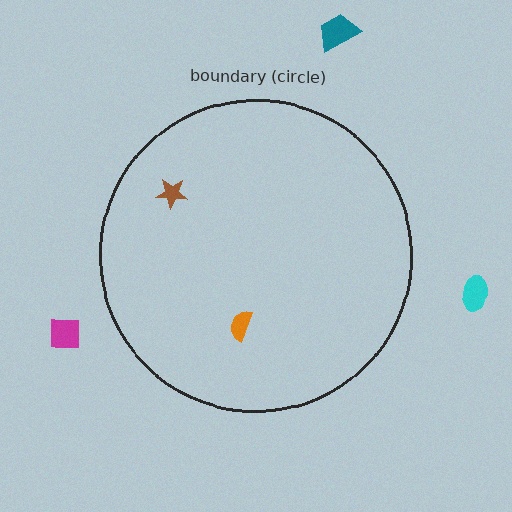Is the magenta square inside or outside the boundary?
Outside.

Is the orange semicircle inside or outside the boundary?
Inside.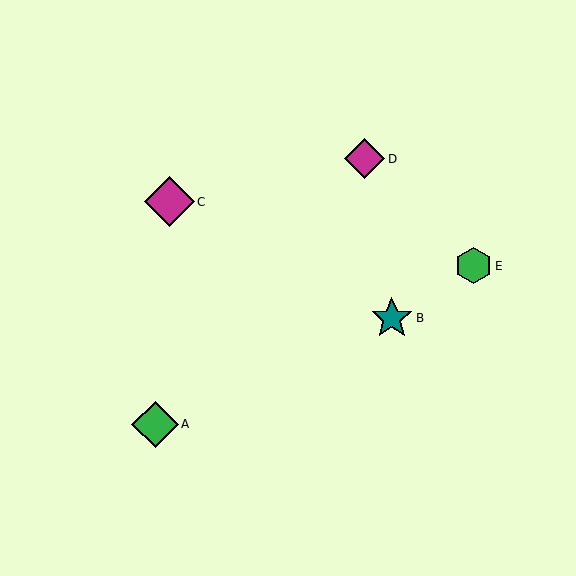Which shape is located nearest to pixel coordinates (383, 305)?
The teal star (labeled B) at (392, 318) is nearest to that location.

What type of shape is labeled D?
Shape D is a magenta diamond.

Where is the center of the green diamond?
The center of the green diamond is at (155, 424).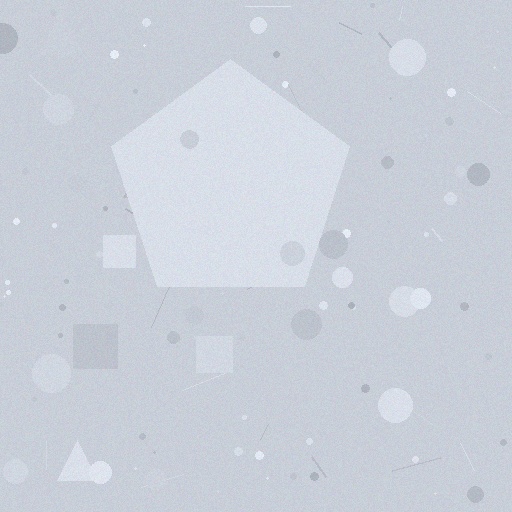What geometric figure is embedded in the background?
A pentagon is embedded in the background.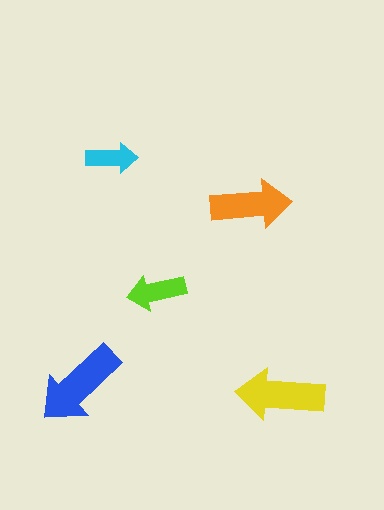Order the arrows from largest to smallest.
the blue one, the yellow one, the orange one, the lime one, the cyan one.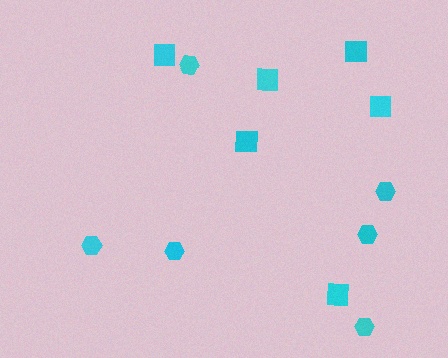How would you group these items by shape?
There are 2 groups: one group of squares (6) and one group of hexagons (6).